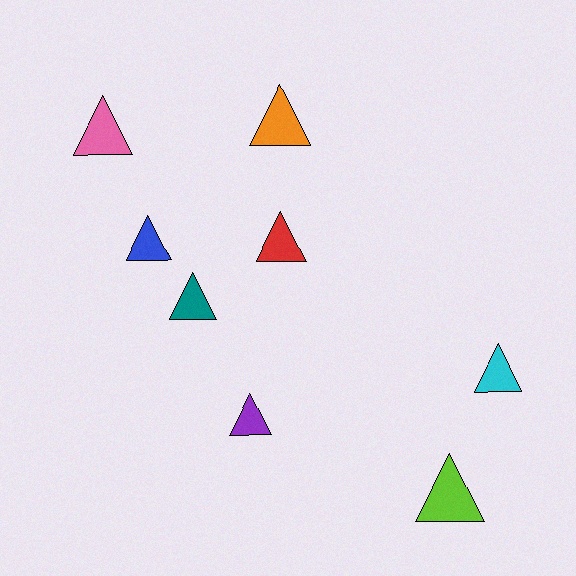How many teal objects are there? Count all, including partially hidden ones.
There is 1 teal object.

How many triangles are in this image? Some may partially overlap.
There are 8 triangles.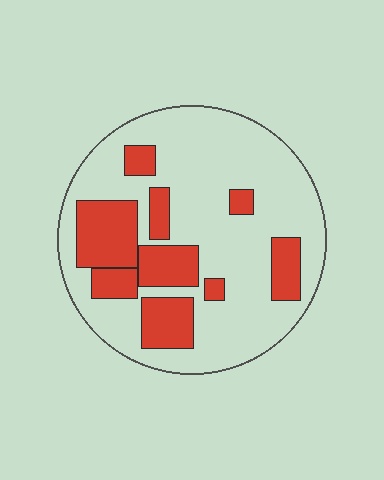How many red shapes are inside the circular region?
9.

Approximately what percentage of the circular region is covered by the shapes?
Approximately 30%.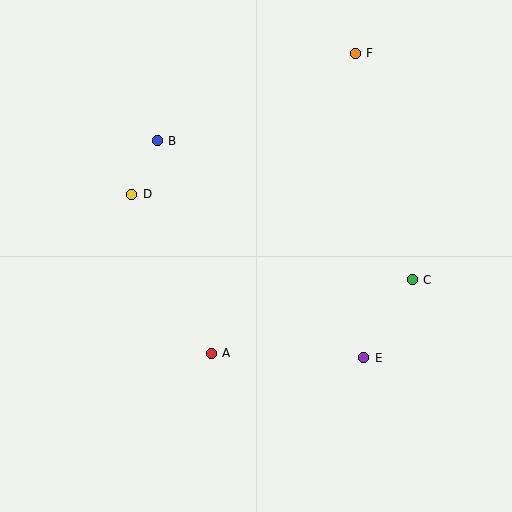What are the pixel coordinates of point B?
Point B is at (157, 141).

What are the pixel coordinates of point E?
Point E is at (364, 358).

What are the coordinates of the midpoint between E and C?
The midpoint between E and C is at (388, 319).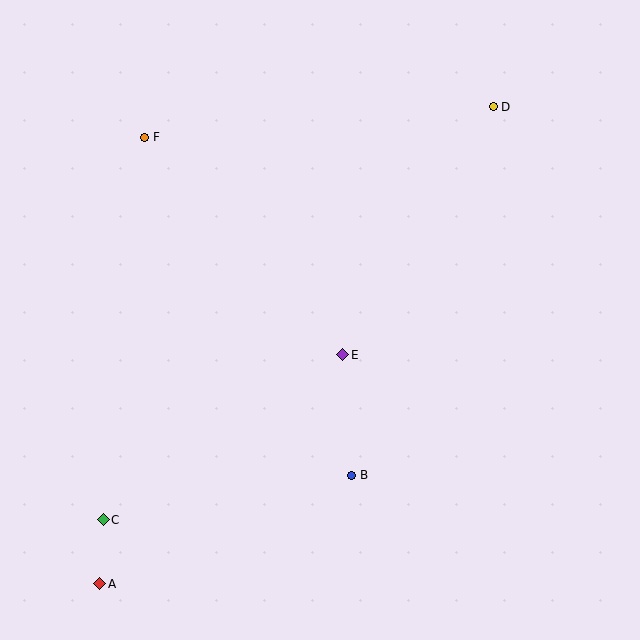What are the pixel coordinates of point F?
Point F is at (145, 137).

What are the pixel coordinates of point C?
Point C is at (103, 520).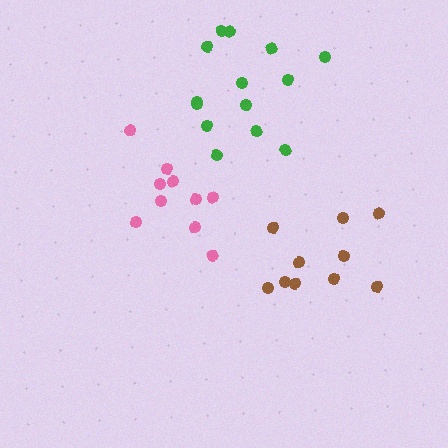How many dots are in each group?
Group 1: 14 dots, Group 2: 10 dots, Group 3: 10 dots (34 total).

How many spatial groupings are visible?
There are 3 spatial groupings.